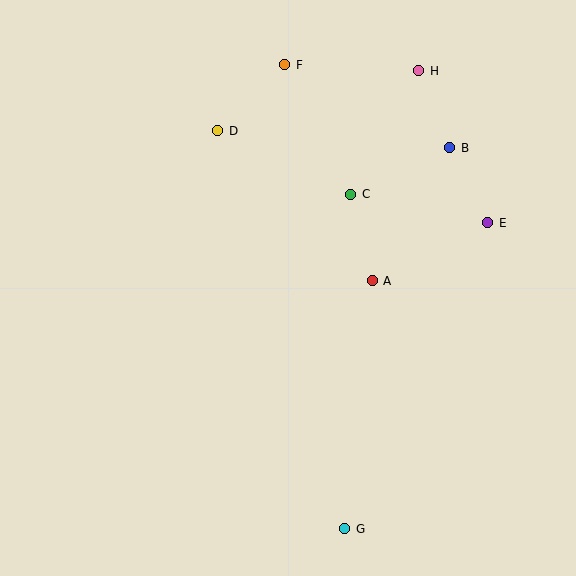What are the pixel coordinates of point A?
Point A is at (372, 281).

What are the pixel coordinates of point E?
Point E is at (488, 223).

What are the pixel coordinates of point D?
Point D is at (218, 131).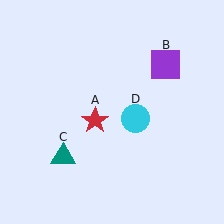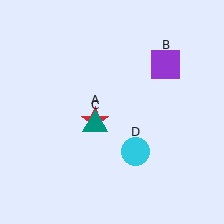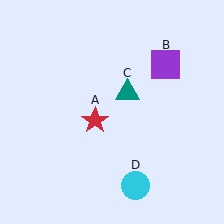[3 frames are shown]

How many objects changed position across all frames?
2 objects changed position: teal triangle (object C), cyan circle (object D).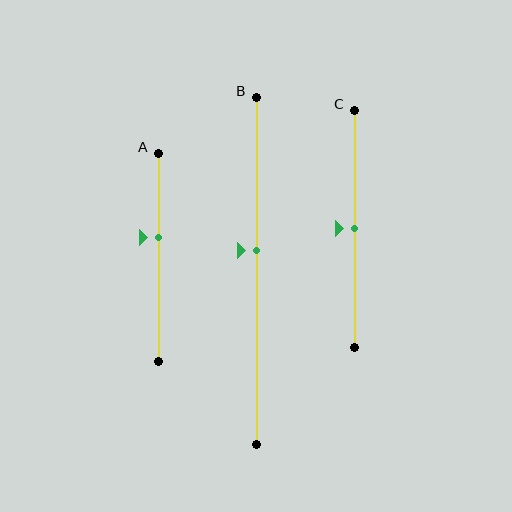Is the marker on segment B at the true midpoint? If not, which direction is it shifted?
No, the marker on segment B is shifted upward by about 6% of the segment length.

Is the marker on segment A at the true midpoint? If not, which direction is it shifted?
No, the marker on segment A is shifted upward by about 10% of the segment length.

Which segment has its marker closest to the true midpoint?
Segment C has its marker closest to the true midpoint.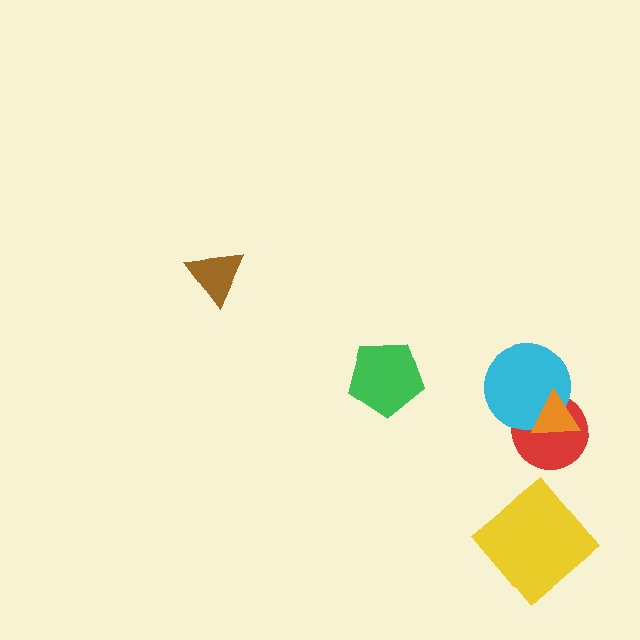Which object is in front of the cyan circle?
The orange triangle is in front of the cyan circle.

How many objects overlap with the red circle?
2 objects overlap with the red circle.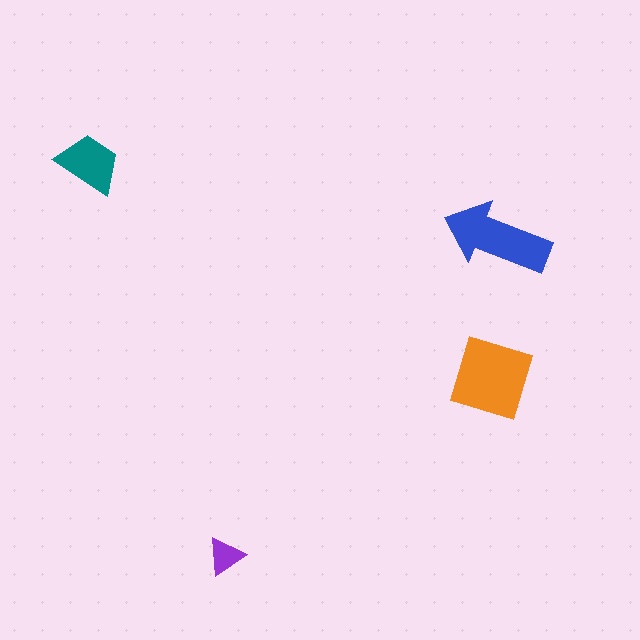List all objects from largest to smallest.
The orange square, the blue arrow, the teal trapezoid, the purple triangle.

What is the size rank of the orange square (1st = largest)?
1st.